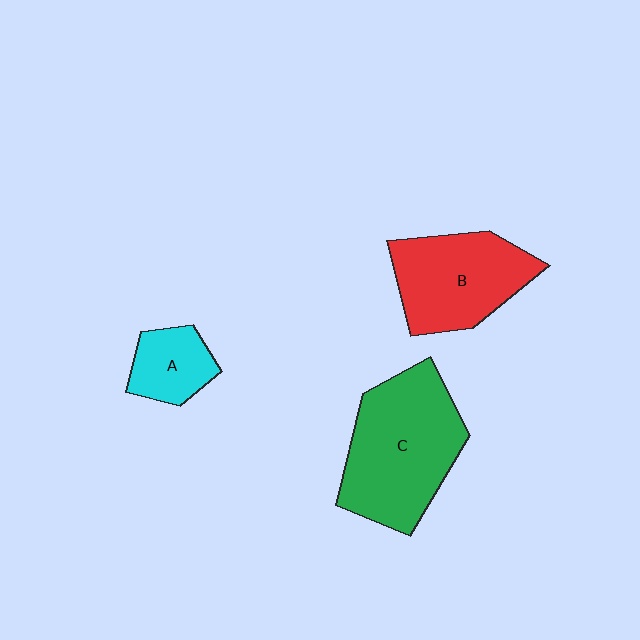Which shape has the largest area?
Shape C (green).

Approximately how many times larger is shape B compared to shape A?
Approximately 2.1 times.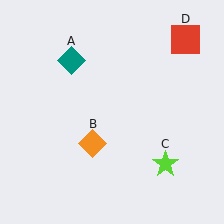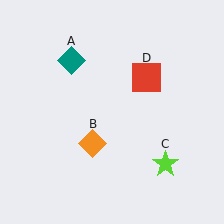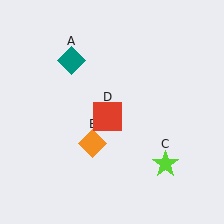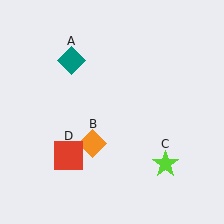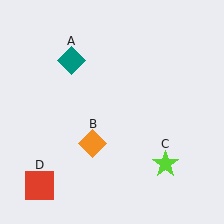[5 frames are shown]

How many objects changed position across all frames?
1 object changed position: red square (object D).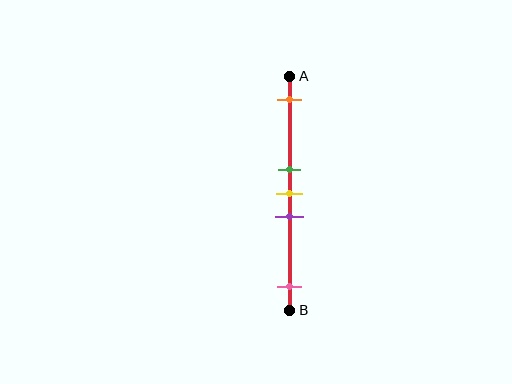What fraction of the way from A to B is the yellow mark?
The yellow mark is approximately 50% (0.5) of the way from A to B.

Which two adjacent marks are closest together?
The green and yellow marks are the closest adjacent pair.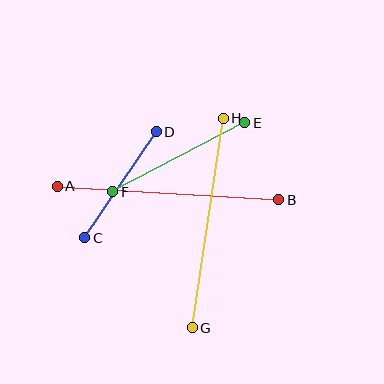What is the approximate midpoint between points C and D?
The midpoint is at approximately (121, 185) pixels.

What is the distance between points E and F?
The distance is approximately 149 pixels.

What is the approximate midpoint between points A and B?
The midpoint is at approximately (168, 193) pixels.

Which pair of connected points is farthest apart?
Points A and B are farthest apart.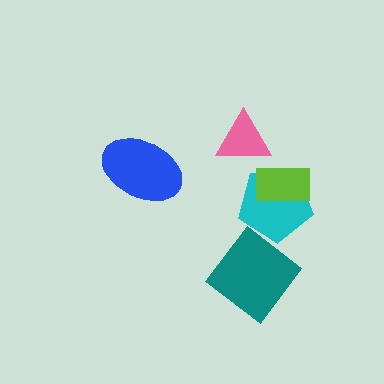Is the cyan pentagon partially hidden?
Yes, it is partially covered by another shape.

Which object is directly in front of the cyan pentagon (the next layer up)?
The lime rectangle is directly in front of the cyan pentagon.